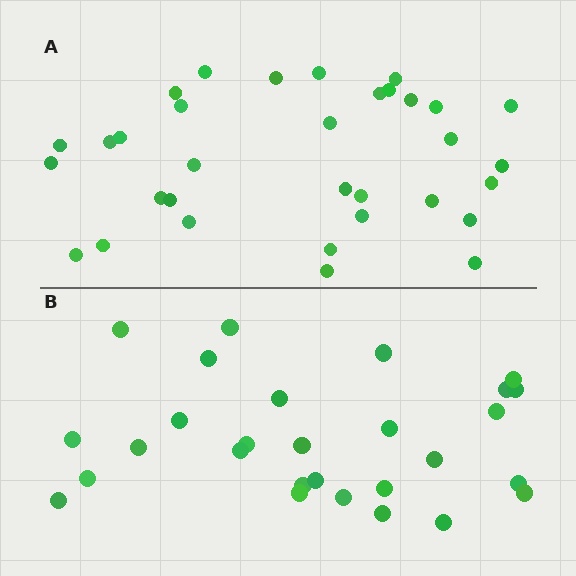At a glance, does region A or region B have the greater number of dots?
Region A (the top region) has more dots.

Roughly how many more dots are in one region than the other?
Region A has about 5 more dots than region B.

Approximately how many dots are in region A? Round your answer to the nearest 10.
About 30 dots. (The exact count is 33, which rounds to 30.)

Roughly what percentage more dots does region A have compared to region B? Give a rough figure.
About 20% more.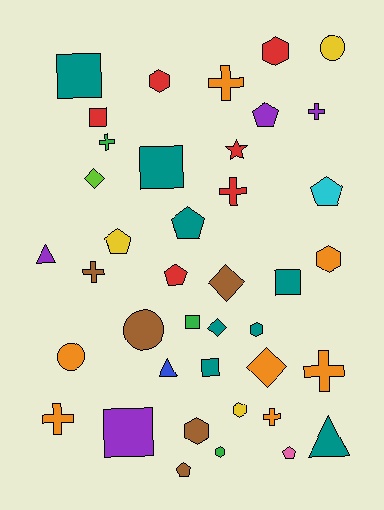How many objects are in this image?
There are 40 objects.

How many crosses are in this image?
There are 8 crosses.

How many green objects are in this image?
There are 3 green objects.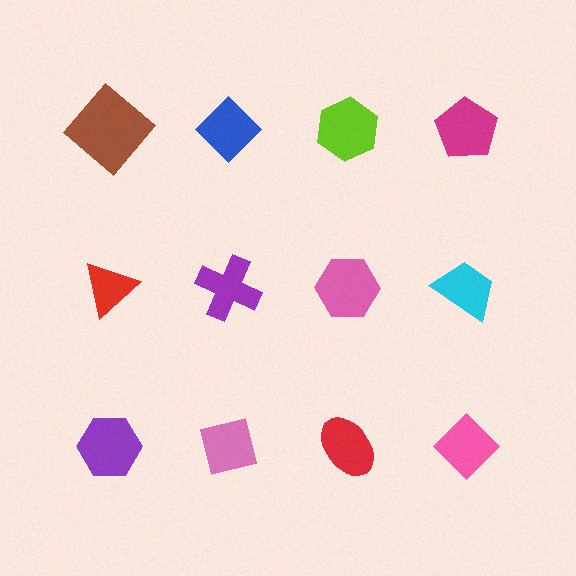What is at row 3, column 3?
A red ellipse.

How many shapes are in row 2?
4 shapes.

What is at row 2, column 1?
A red triangle.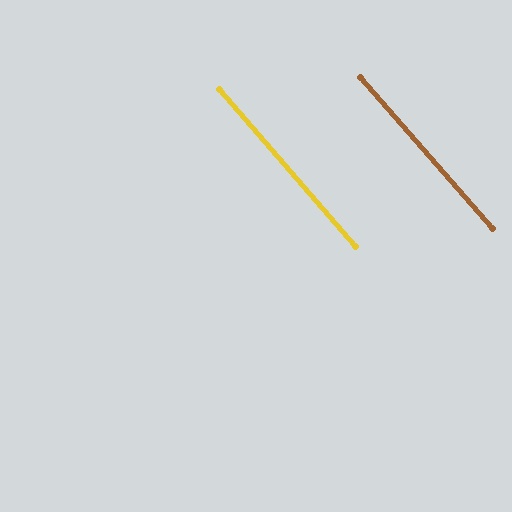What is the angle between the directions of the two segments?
Approximately 0 degrees.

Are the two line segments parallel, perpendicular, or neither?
Parallel — their directions differ by only 0.1°.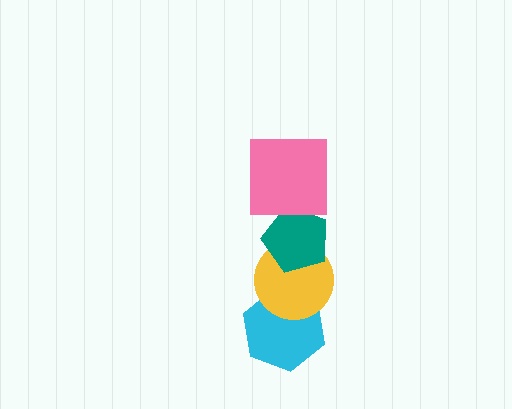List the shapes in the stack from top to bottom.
From top to bottom: the pink square, the teal pentagon, the yellow circle, the cyan hexagon.